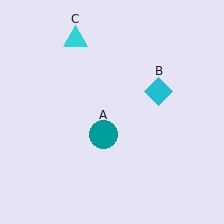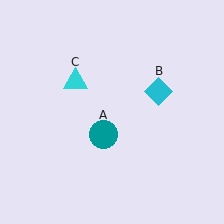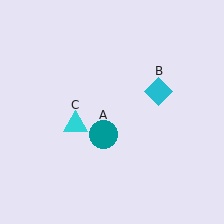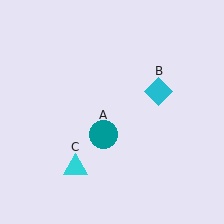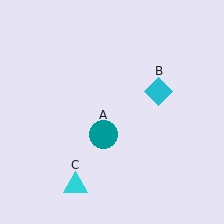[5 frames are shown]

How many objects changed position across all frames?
1 object changed position: cyan triangle (object C).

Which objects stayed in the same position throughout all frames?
Teal circle (object A) and cyan diamond (object B) remained stationary.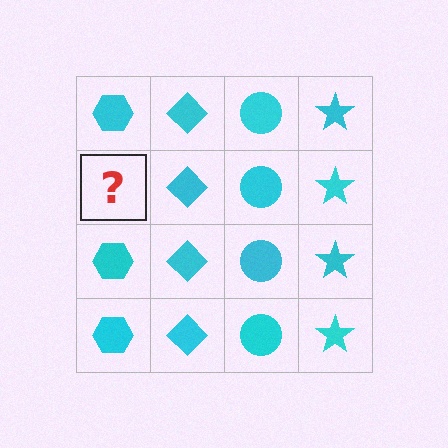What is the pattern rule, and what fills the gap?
The rule is that each column has a consistent shape. The gap should be filled with a cyan hexagon.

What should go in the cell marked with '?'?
The missing cell should contain a cyan hexagon.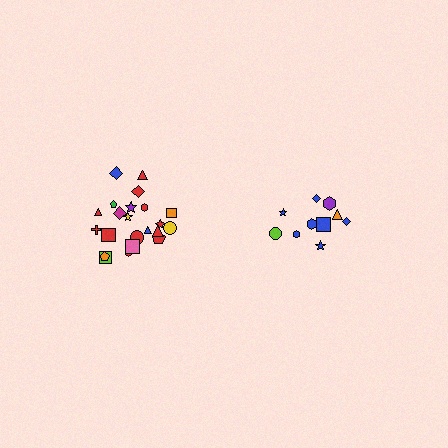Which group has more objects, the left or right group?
The left group.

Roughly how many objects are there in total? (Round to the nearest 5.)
Roughly 30 objects in total.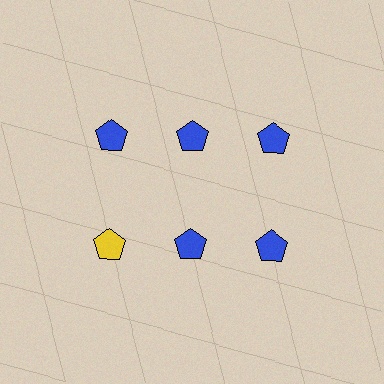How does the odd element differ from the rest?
It has a different color: yellow instead of blue.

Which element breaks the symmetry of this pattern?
The yellow pentagon in the second row, leftmost column breaks the symmetry. All other shapes are blue pentagons.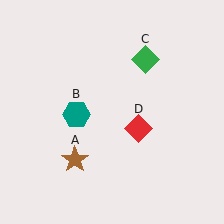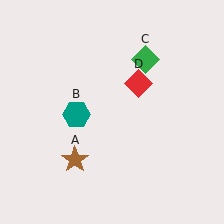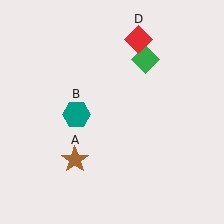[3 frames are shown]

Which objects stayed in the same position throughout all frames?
Brown star (object A) and teal hexagon (object B) and green diamond (object C) remained stationary.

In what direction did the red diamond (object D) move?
The red diamond (object D) moved up.